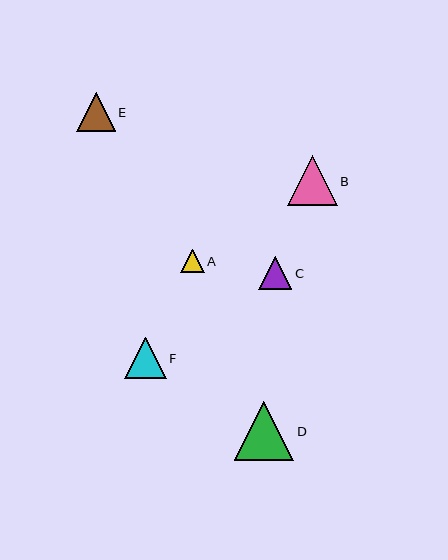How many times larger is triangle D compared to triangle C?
Triangle D is approximately 1.8 times the size of triangle C.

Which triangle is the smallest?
Triangle A is the smallest with a size of approximately 23 pixels.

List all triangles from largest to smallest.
From largest to smallest: D, B, F, E, C, A.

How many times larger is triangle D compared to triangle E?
Triangle D is approximately 1.5 times the size of triangle E.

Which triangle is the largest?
Triangle D is the largest with a size of approximately 59 pixels.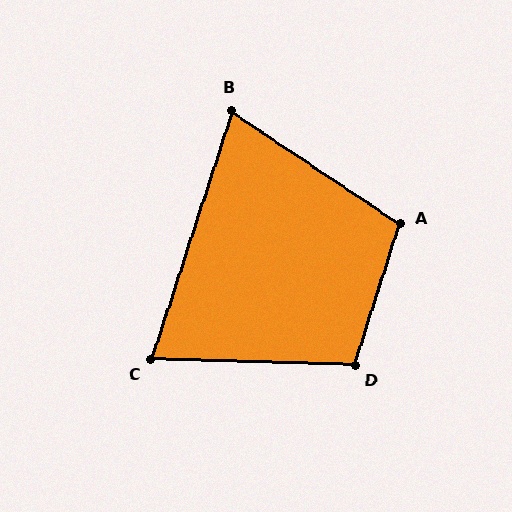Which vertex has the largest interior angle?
A, at approximately 106 degrees.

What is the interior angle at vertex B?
Approximately 74 degrees (acute).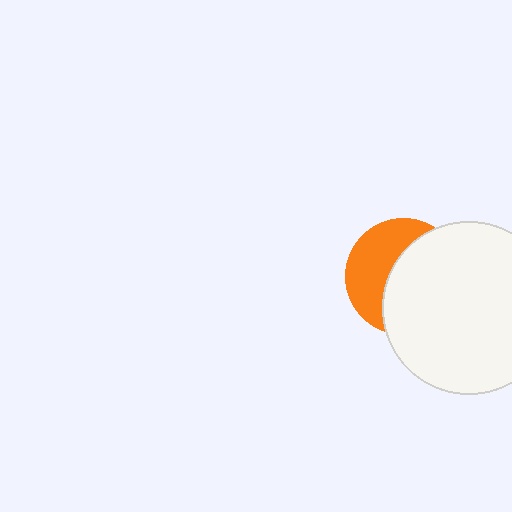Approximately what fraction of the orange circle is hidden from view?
Roughly 58% of the orange circle is hidden behind the white circle.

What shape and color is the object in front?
The object in front is a white circle.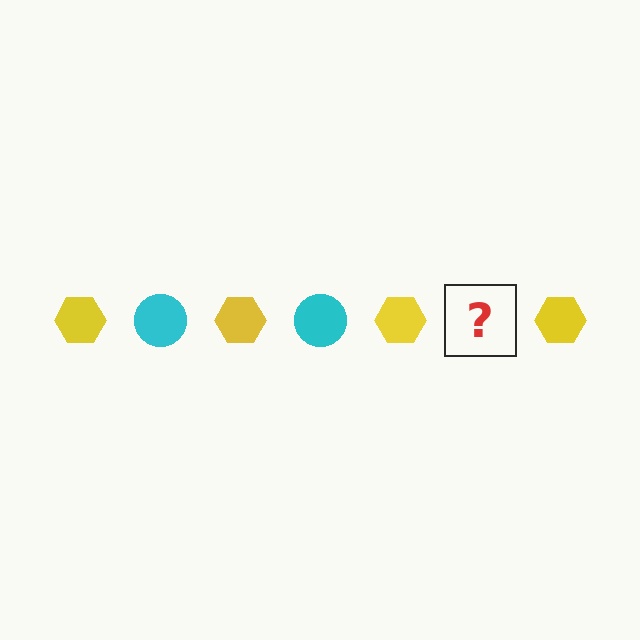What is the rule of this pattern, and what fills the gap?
The rule is that the pattern alternates between yellow hexagon and cyan circle. The gap should be filled with a cyan circle.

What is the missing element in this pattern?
The missing element is a cyan circle.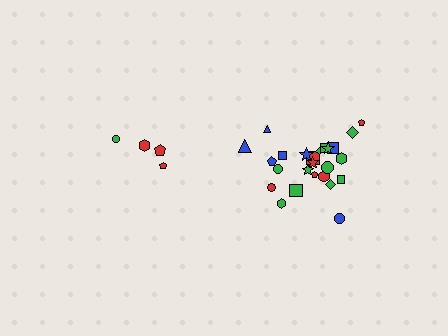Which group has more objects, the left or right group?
The right group.